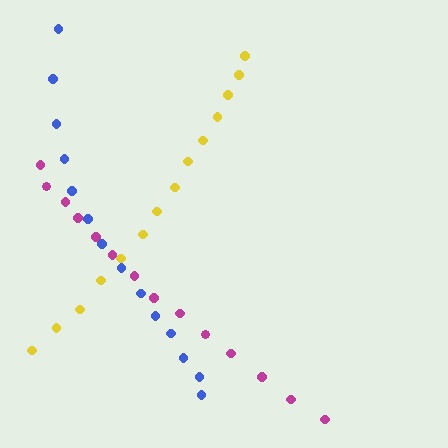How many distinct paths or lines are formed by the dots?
There are 3 distinct paths.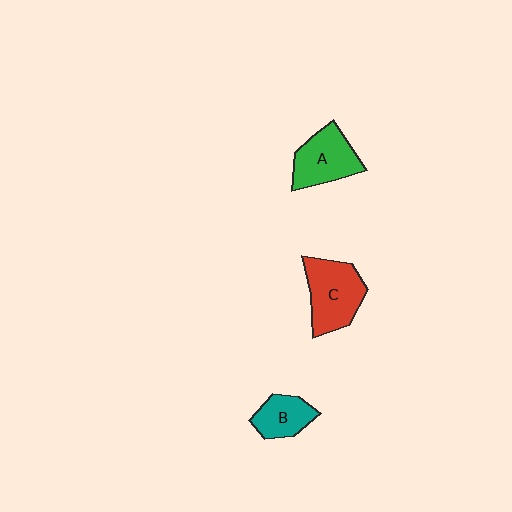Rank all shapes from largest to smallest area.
From largest to smallest: C (red), A (green), B (teal).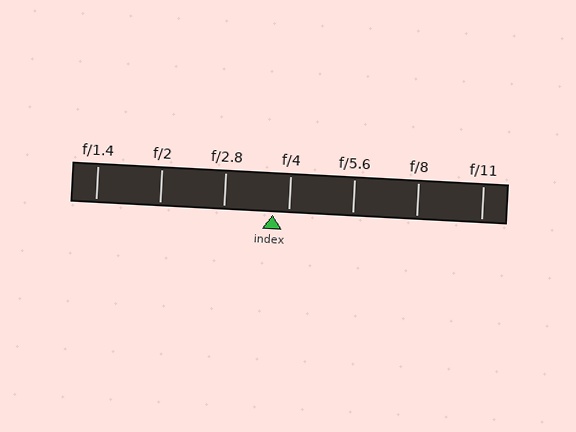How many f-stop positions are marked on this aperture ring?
There are 7 f-stop positions marked.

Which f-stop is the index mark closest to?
The index mark is closest to f/4.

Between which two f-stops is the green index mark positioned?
The index mark is between f/2.8 and f/4.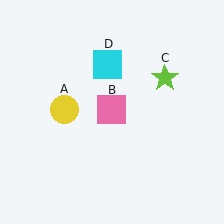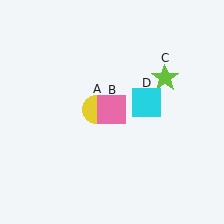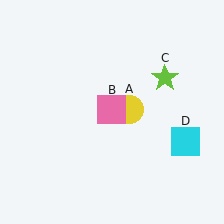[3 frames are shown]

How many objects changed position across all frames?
2 objects changed position: yellow circle (object A), cyan square (object D).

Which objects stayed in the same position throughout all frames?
Pink square (object B) and lime star (object C) remained stationary.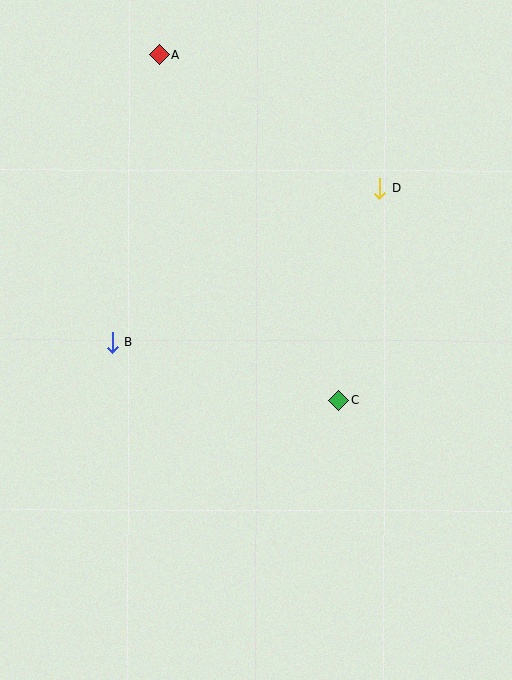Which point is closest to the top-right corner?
Point D is closest to the top-right corner.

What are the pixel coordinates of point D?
Point D is at (380, 188).